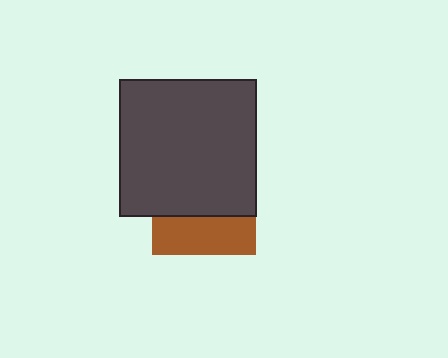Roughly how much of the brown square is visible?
A small part of it is visible (roughly 37%).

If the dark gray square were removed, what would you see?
You would see the complete brown square.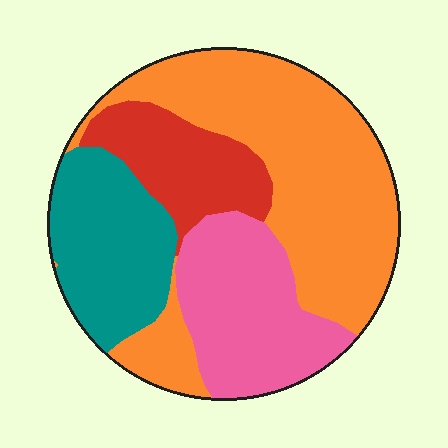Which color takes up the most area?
Orange, at roughly 45%.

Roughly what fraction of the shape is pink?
Pink takes up about one fifth (1/5) of the shape.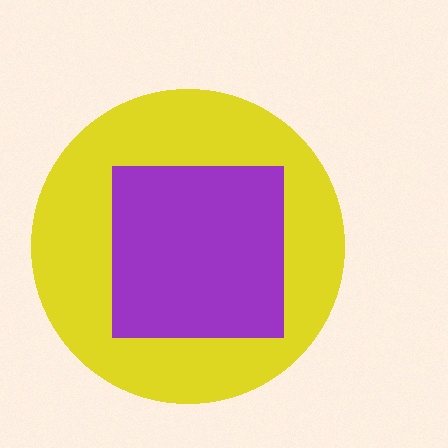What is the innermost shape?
The purple square.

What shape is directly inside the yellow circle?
The purple square.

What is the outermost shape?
The yellow circle.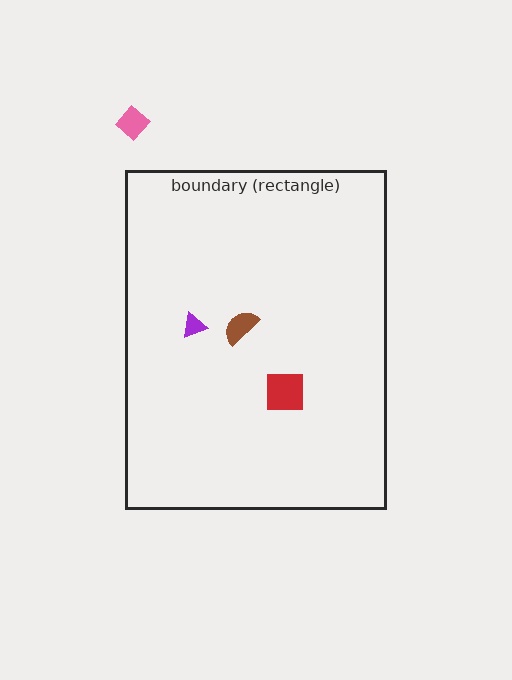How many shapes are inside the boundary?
3 inside, 1 outside.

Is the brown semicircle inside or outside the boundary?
Inside.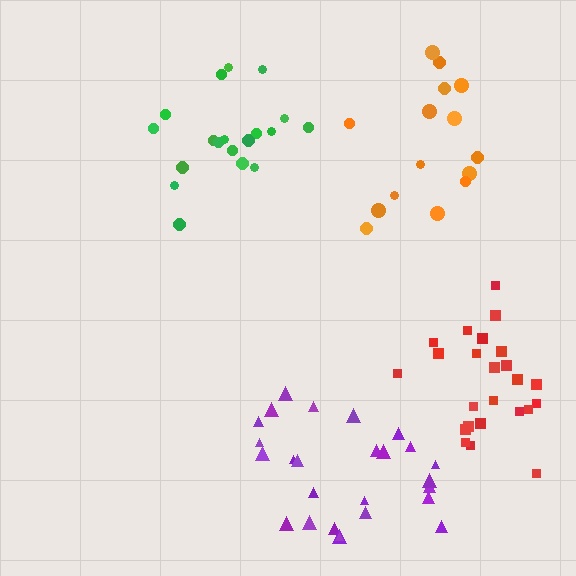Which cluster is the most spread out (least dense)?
Orange.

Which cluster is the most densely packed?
Green.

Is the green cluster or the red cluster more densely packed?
Green.